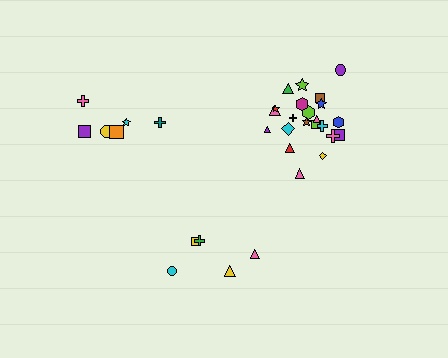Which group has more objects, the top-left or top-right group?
The top-right group.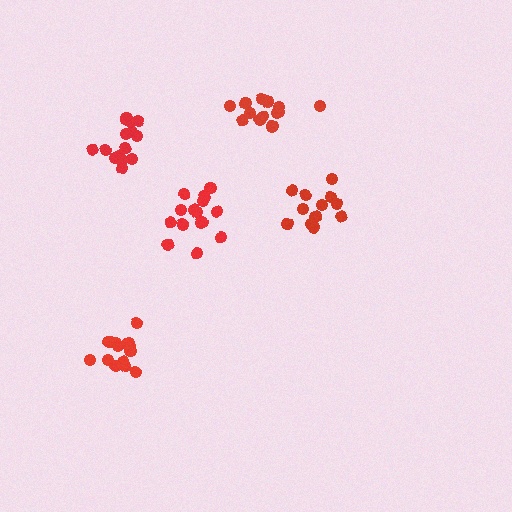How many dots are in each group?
Group 1: 13 dots, Group 2: 15 dots, Group 3: 15 dots, Group 4: 14 dots, Group 5: 15 dots (72 total).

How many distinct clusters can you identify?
There are 5 distinct clusters.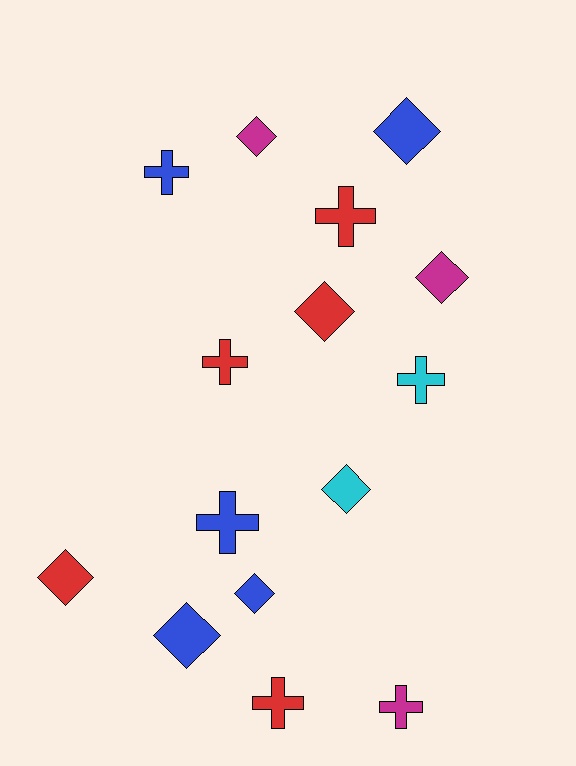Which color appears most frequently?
Red, with 5 objects.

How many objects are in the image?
There are 15 objects.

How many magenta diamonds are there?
There are 2 magenta diamonds.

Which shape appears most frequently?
Diamond, with 8 objects.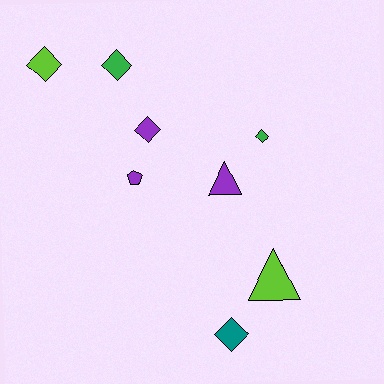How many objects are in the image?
There are 8 objects.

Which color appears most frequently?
Purple, with 3 objects.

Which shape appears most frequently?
Diamond, with 5 objects.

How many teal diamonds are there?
There is 1 teal diamond.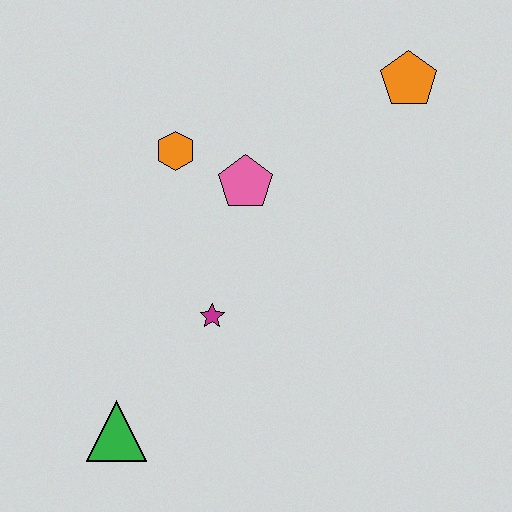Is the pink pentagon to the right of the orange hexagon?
Yes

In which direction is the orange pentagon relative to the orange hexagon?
The orange pentagon is to the right of the orange hexagon.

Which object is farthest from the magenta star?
The orange pentagon is farthest from the magenta star.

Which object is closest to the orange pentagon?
The pink pentagon is closest to the orange pentagon.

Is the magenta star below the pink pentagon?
Yes